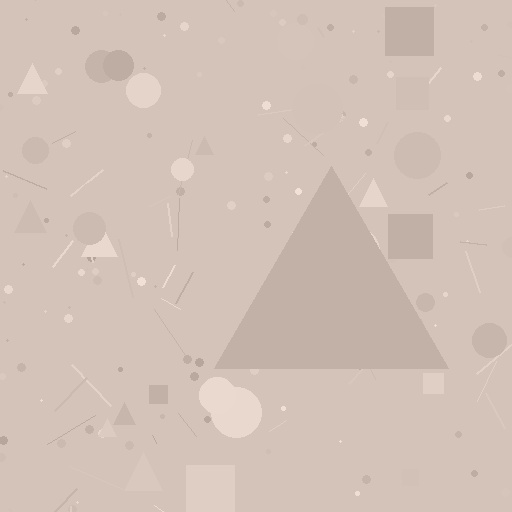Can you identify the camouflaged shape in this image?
The camouflaged shape is a triangle.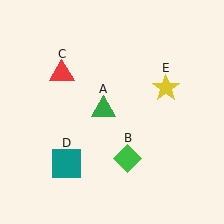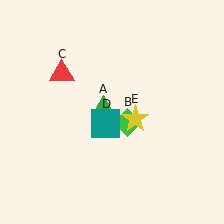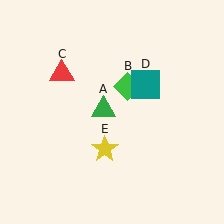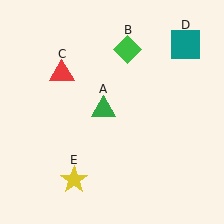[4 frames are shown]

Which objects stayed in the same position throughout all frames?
Green triangle (object A) and red triangle (object C) remained stationary.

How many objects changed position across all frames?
3 objects changed position: green diamond (object B), teal square (object D), yellow star (object E).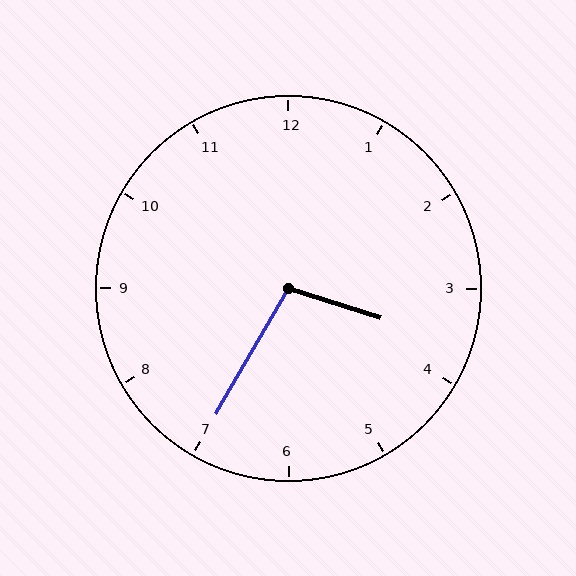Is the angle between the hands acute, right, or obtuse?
It is obtuse.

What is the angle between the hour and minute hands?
Approximately 102 degrees.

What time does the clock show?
3:35.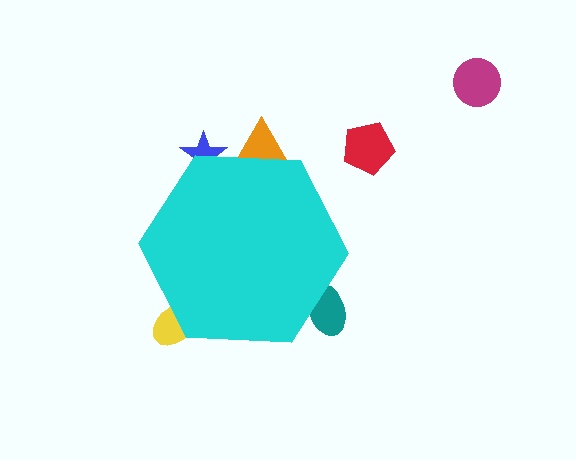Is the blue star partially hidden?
Yes, the blue star is partially hidden behind the cyan hexagon.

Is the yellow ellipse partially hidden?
Yes, the yellow ellipse is partially hidden behind the cyan hexagon.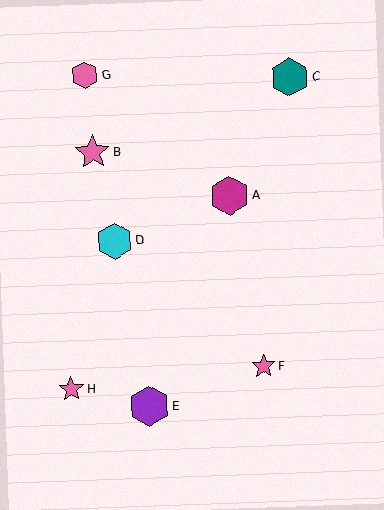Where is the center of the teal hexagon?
The center of the teal hexagon is at (289, 77).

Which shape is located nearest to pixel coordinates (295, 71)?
The teal hexagon (labeled C) at (289, 77) is nearest to that location.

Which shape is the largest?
The purple hexagon (labeled E) is the largest.